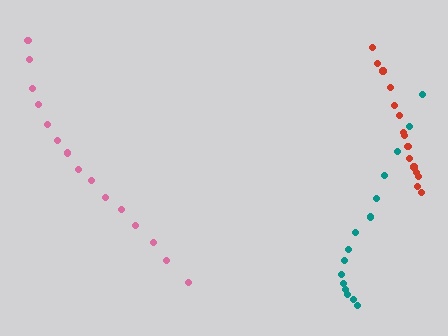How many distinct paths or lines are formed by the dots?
There are 3 distinct paths.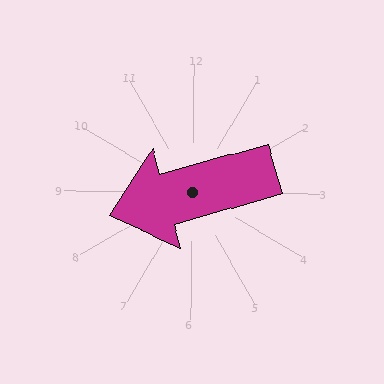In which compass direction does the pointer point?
West.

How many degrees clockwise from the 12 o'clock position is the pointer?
Approximately 254 degrees.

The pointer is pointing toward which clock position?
Roughly 8 o'clock.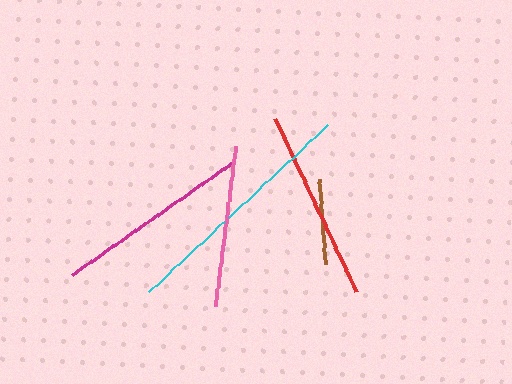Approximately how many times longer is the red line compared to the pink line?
The red line is approximately 1.2 times the length of the pink line.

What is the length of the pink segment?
The pink segment is approximately 162 pixels long.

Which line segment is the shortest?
The brown line is the shortest at approximately 86 pixels.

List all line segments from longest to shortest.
From longest to shortest: cyan, magenta, red, pink, brown.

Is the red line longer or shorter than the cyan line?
The cyan line is longer than the red line.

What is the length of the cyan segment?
The cyan segment is approximately 245 pixels long.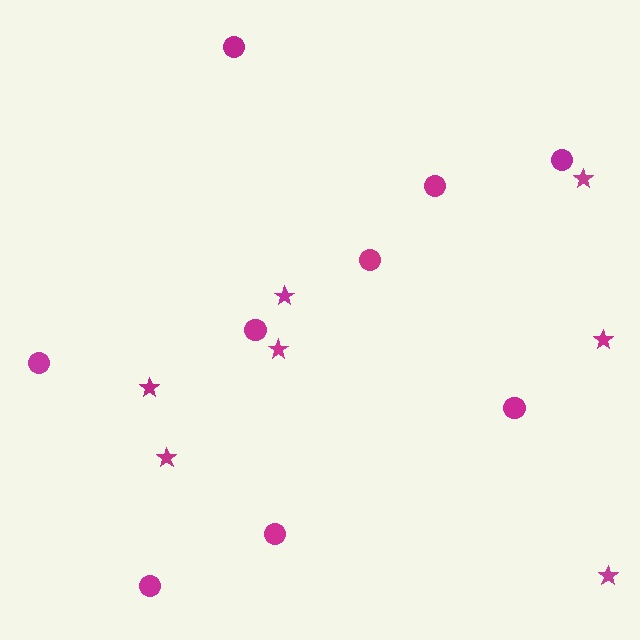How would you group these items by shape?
There are 2 groups: one group of circles (9) and one group of stars (7).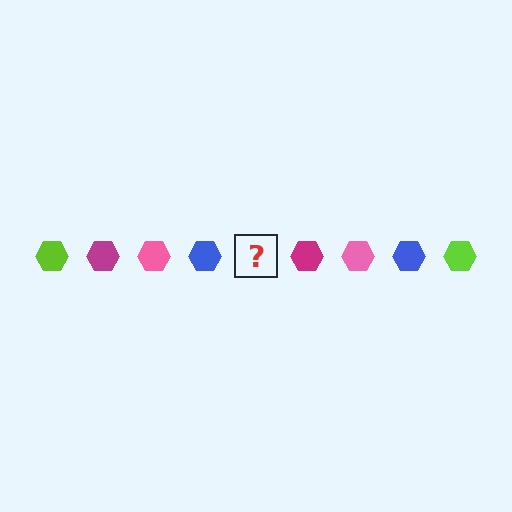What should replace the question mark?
The question mark should be replaced with a lime hexagon.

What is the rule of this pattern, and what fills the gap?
The rule is that the pattern cycles through lime, magenta, pink, blue hexagons. The gap should be filled with a lime hexagon.